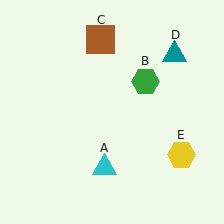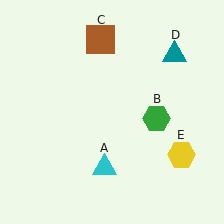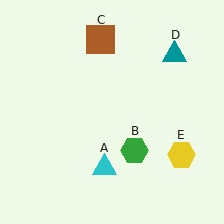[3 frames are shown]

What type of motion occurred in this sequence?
The green hexagon (object B) rotated clockwise around the center of the scene.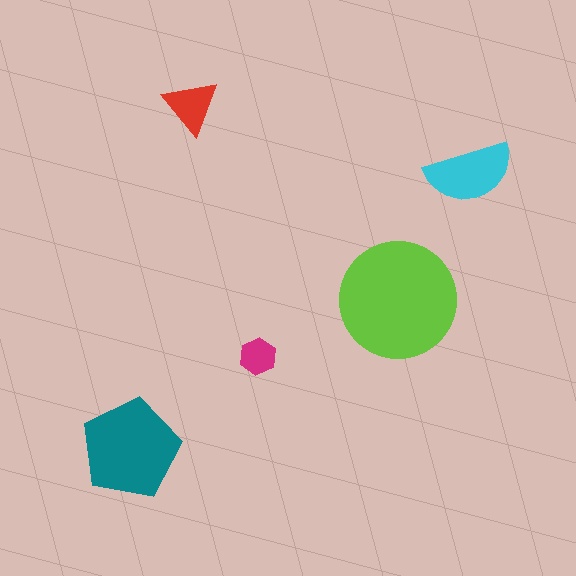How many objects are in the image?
There are 5 objects in the image.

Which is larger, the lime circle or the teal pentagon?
The lime circle.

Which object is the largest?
The lime circle.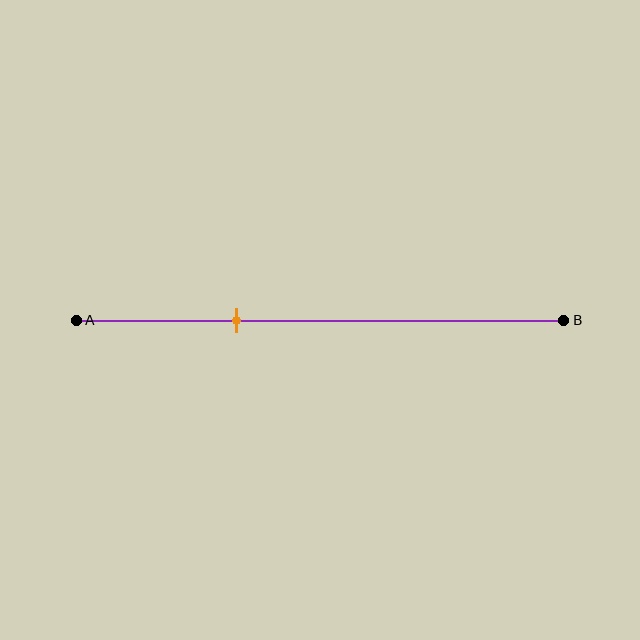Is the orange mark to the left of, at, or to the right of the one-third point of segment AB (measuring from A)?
The orange mark is approximately at the one-third point of segment AB.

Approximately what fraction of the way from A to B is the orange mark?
The orange mark is approximately 35% of the way from A to B.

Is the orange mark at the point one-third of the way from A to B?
Yes, the mark is approximately at the one-third point.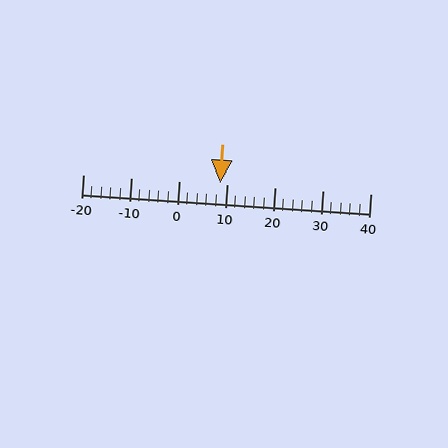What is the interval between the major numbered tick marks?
The major tick marks are spaced 10 units apart.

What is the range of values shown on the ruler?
The ruler shows values from -20 to 40.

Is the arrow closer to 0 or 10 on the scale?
The arrow is closer to 10.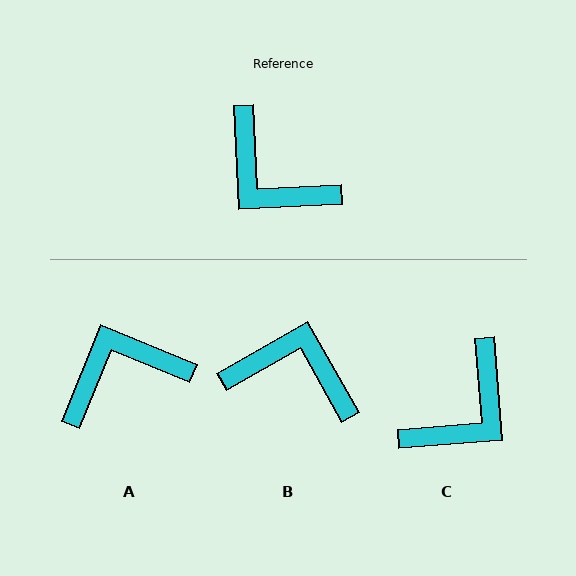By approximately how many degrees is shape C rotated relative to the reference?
Approximately 92 degrees counter-clockwise.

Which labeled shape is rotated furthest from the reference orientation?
B, about 153 degrees away.